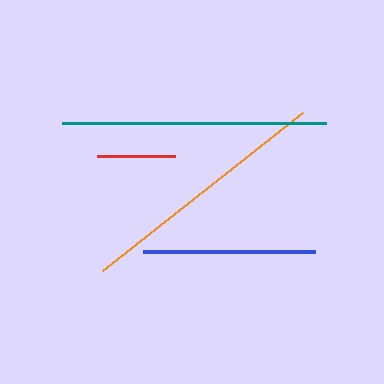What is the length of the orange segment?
The orange segment is approximately 254 pixels long.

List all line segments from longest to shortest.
From longest to shortest: teal, orange, blue, red.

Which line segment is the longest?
The teal line is the longest at approximately 264 pixels.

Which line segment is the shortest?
The red line is the shortest at approximately 78 pixels.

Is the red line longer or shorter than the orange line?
The orange line is longer than the red line.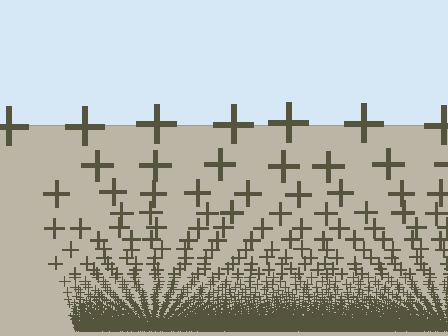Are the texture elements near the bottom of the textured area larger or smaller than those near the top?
Smaller. The gradient is inverted — elements near the bottom are smaller and denser.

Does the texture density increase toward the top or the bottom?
Density increases toward the bottom.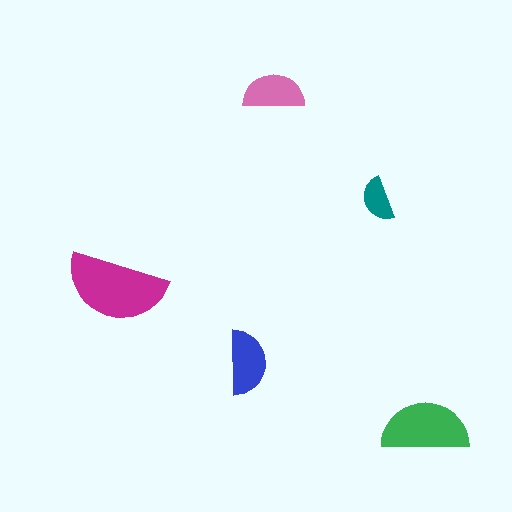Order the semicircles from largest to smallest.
the magenta one, the green one, the blue one, the pink one, the teal one.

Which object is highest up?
The pink semicircle is topmost.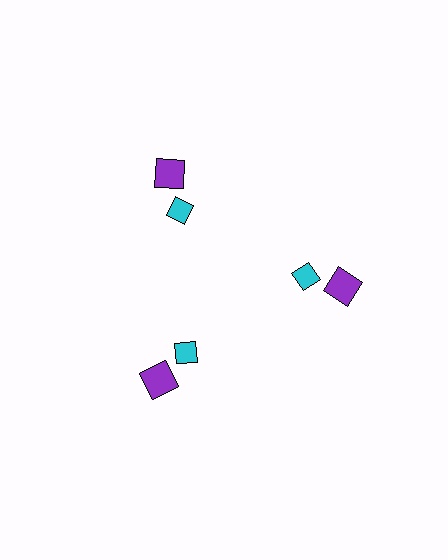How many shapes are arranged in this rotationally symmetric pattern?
There are 6 shapes, arranged in 3 groups of 2.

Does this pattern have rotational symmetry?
Yes, this pattern has 3-fold rotational symmetry. It looks the same after rotating 120 degrees around the center.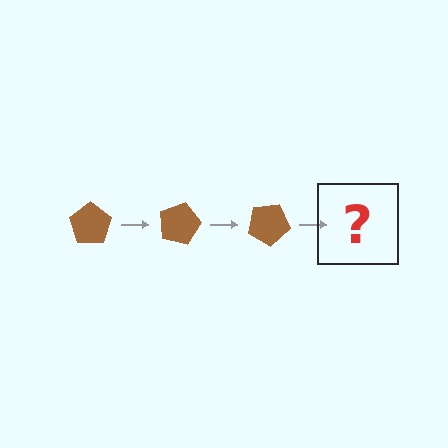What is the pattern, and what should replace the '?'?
The pattern is that the pentagon rotates 15 degrees each step. The '?' should be a brown pentagon rotated 45 degrees.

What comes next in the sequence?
The next element should be a brown pentagon rotated 45 degrees.